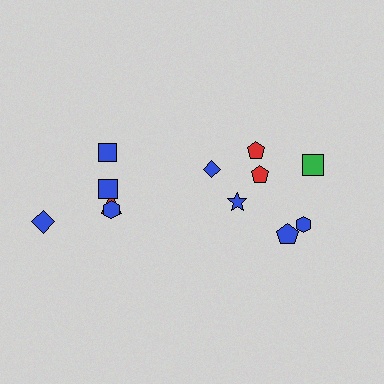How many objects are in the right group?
There are 7 objects.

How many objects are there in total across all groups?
There are 12 objects.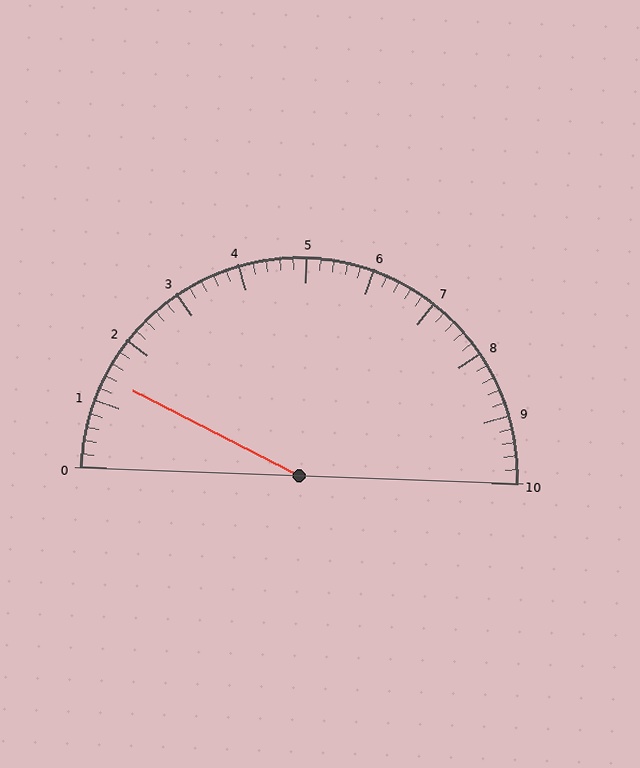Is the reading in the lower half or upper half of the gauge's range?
The reading is in the lower half of the range (0 to 10).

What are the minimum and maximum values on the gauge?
The gauge ranges from 0 to 10.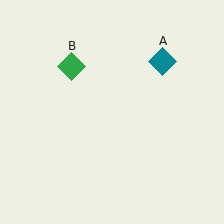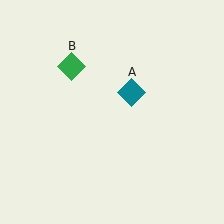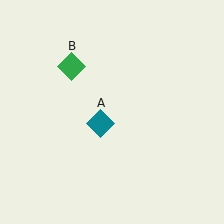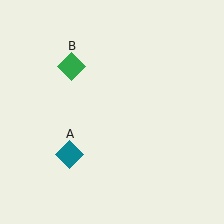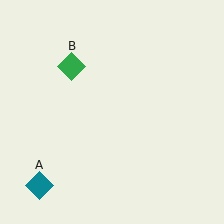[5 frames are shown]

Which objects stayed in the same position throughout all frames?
Green diamond (object B) remained stationary.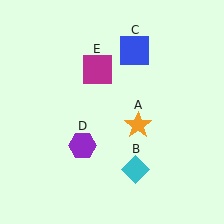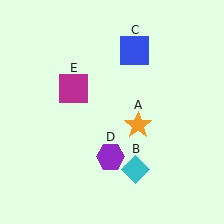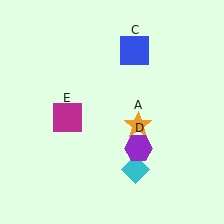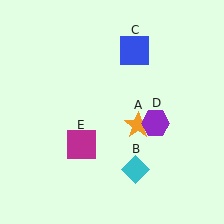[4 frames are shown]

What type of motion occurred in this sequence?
The purple hexagon (object D), magenta square (object E) rotated counterclockwise around the center of the scene.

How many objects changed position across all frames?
2 objects changed position: purple hexagon (object D), magenta square (object E).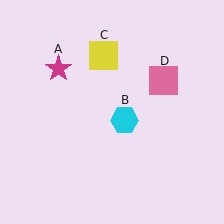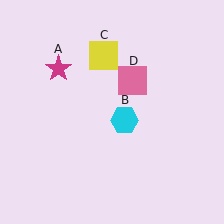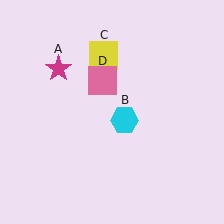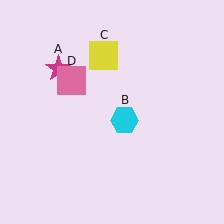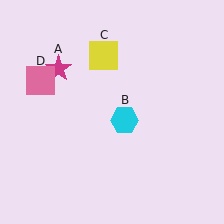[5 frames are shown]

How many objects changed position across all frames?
1 object changed position: pink square (object D).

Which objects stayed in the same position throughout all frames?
Magenta star (object A) and cyan hexagon (object B) and yellow square (object C) remained stationary.